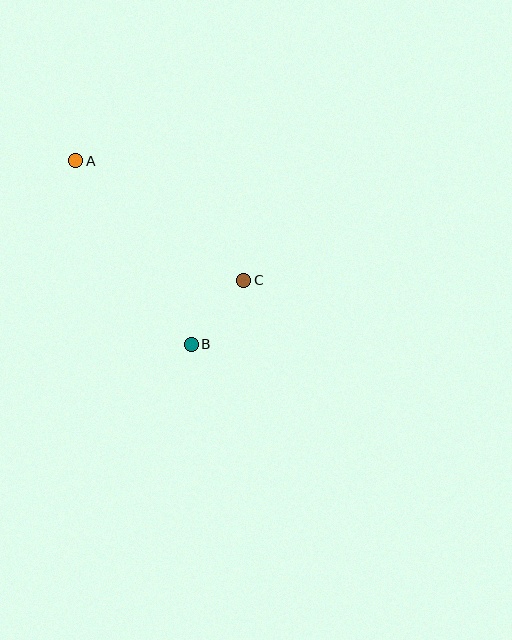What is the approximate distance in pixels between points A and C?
The distance between A and C is approximately 206 pixels.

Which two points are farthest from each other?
Points A and B are farthest from each other.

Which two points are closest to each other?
Points B and C are closest to each other.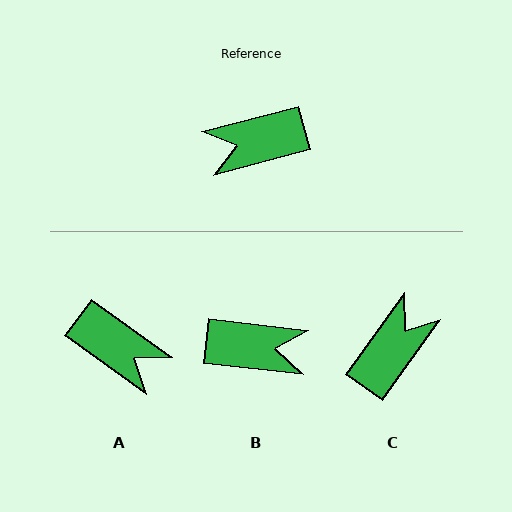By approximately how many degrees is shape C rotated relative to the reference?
Approximately 141 degrees clockwise.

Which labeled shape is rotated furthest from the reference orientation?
B, about 158 degrees away.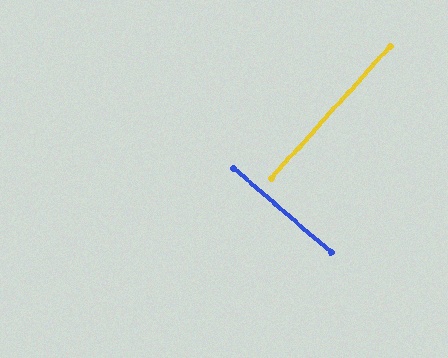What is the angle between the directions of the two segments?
Approximately 89 degrees.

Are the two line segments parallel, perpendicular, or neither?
Perpendicular — they meet at approximately 89°.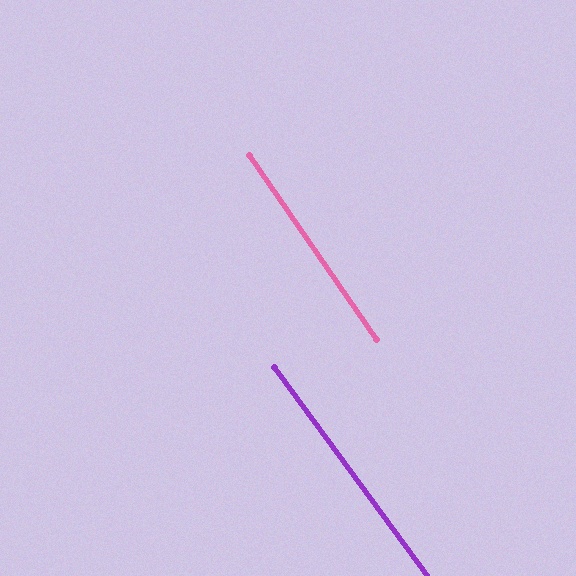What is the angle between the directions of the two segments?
Approximately 2 degrees.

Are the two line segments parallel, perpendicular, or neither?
Parallel — their directions differ by only 1.6°.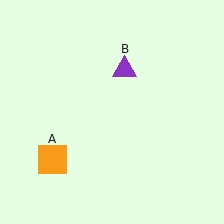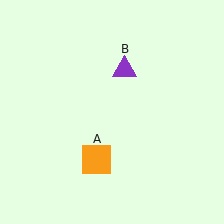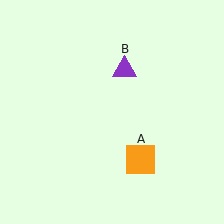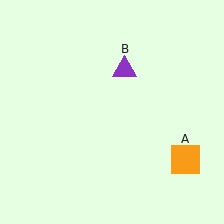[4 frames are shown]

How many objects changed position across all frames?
1 object changed position: orange square (object A).